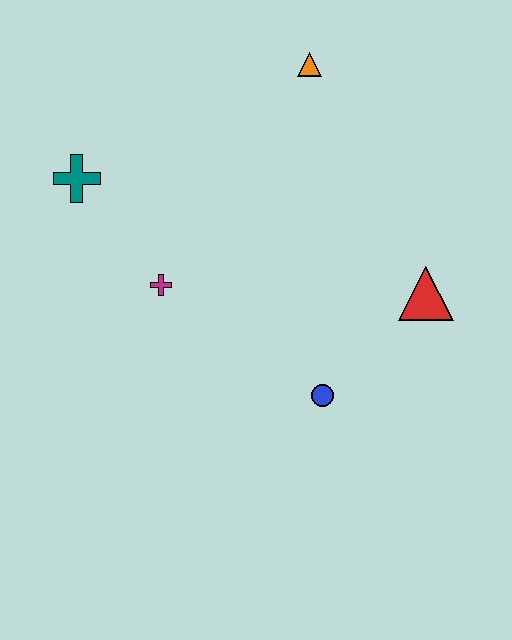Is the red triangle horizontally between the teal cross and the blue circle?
No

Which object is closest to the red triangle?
The blue circle is closest to the red triangle.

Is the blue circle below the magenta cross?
Yes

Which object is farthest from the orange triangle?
The blue circle is farthest from the orange triangle.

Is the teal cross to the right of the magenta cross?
No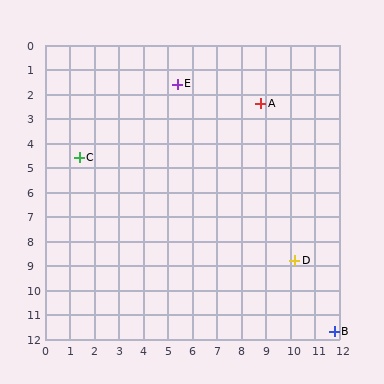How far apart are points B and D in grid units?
Points B and D are about 3.3 grid units apart.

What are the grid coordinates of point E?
Point E is at approximately (5.4, 1.6).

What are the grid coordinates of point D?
Point D is at approximately (10.2, 8.8).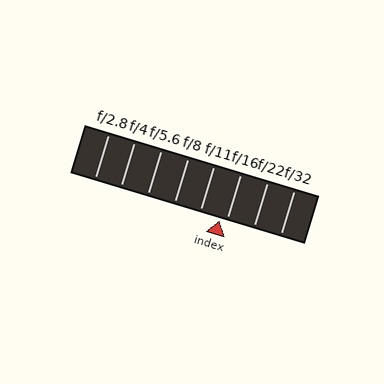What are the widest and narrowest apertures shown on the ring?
The widest aperture shown is f/2.8 and the narrowest is f/32.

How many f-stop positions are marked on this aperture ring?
There are 8 f-stop positions marked.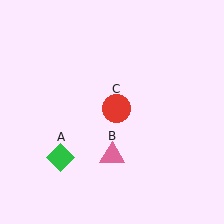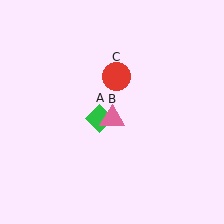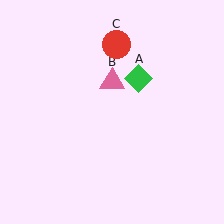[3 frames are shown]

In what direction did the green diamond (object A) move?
The green diamond (object A) moved up and to the right.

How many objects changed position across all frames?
3 objects changed position: green diamond (object A), pink triangle (object B), red circle (object C).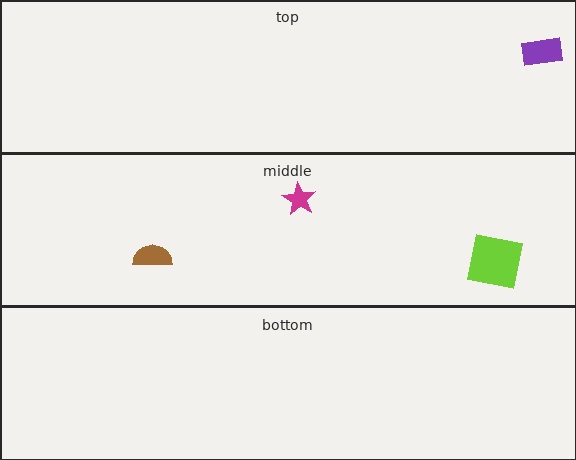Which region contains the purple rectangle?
The top region.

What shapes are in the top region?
The purple rectangle.